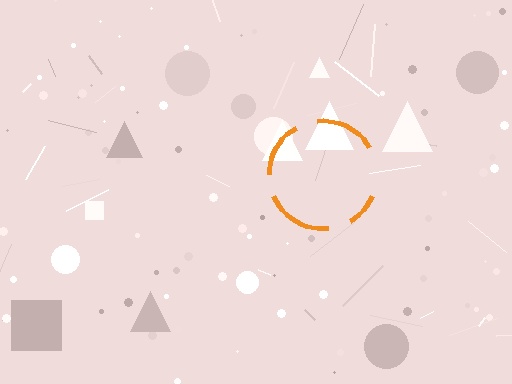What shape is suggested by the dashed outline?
The dashed outline suggests a circle.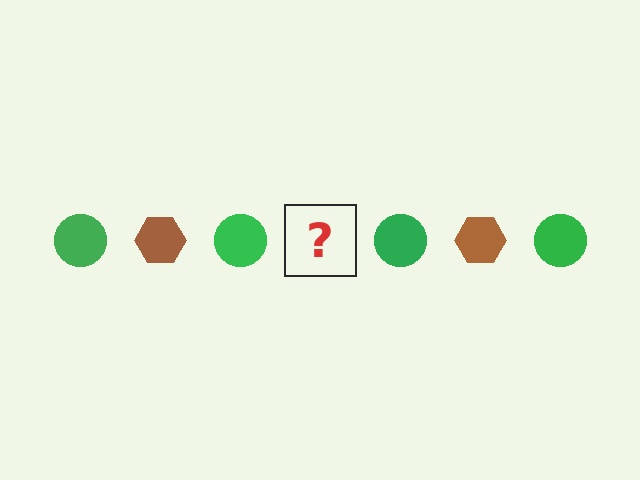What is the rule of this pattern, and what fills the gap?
The rule is that the pattern alternates between green circle and brown hexagon. The gap should be filled with a brown hexagon.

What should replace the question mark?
The question mark should be replaced with a brown hexagon.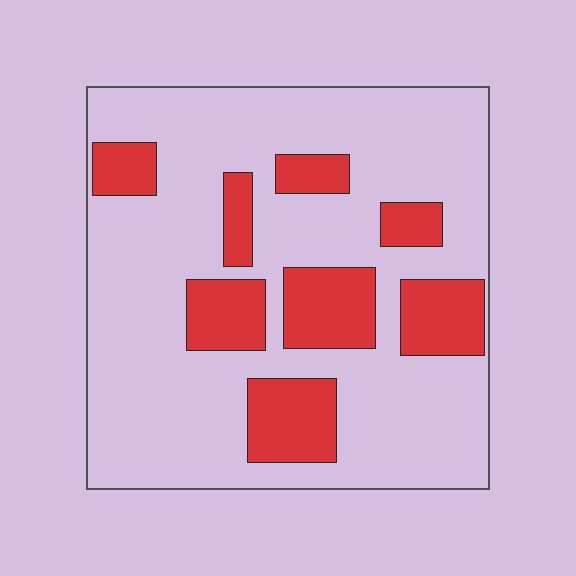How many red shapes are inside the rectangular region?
8.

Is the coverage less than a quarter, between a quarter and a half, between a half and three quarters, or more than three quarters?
Less than a quarter.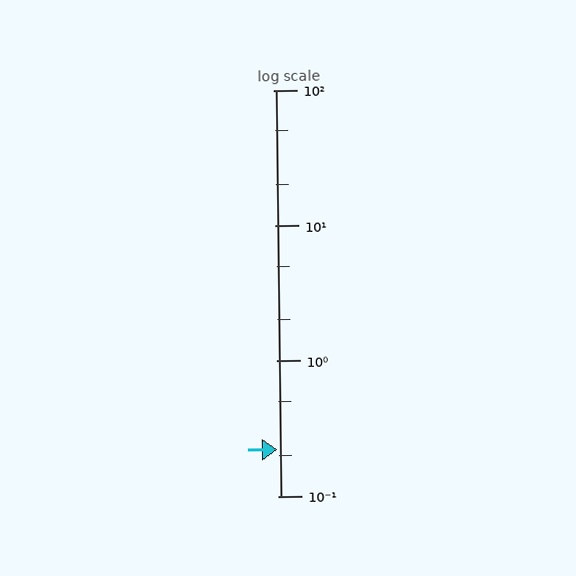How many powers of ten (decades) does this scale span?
The scale spans 3 decades, from 0.1 to 100.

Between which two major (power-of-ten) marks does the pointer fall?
The pointer is between 0.1 and 1.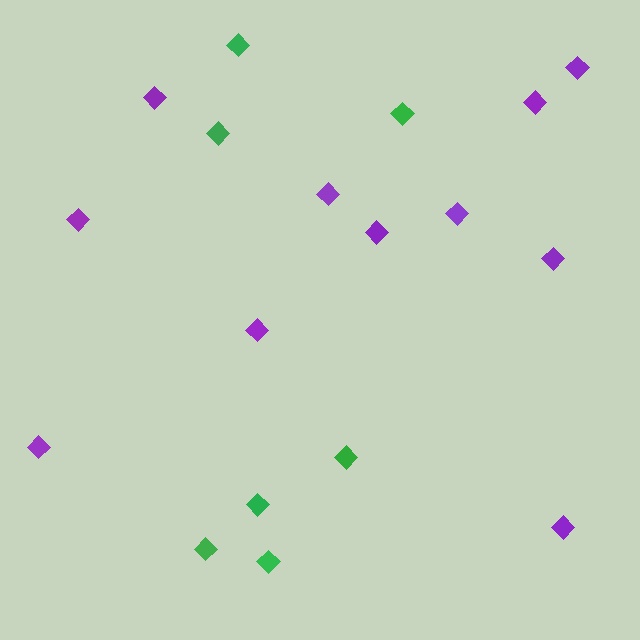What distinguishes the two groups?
There are 2 groups: one group of green diamonds (7) and one group of purple diamonds (11).